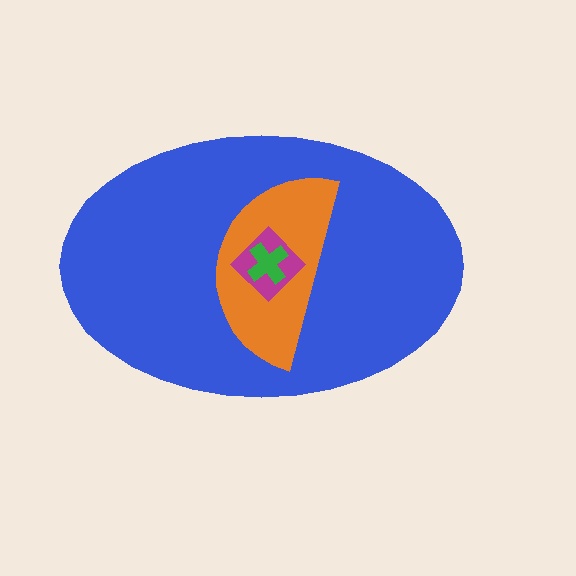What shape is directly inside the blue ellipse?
The orange semicircle.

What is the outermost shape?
The blue ellipse.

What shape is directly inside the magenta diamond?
The green cross.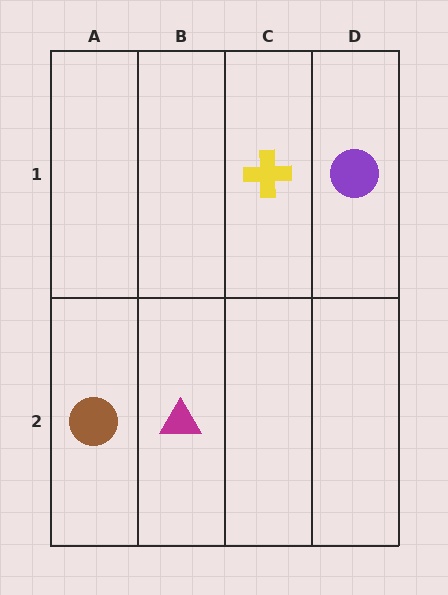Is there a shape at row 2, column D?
No, that cell is empty.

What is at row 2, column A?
A brown circle.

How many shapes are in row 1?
2 shapes.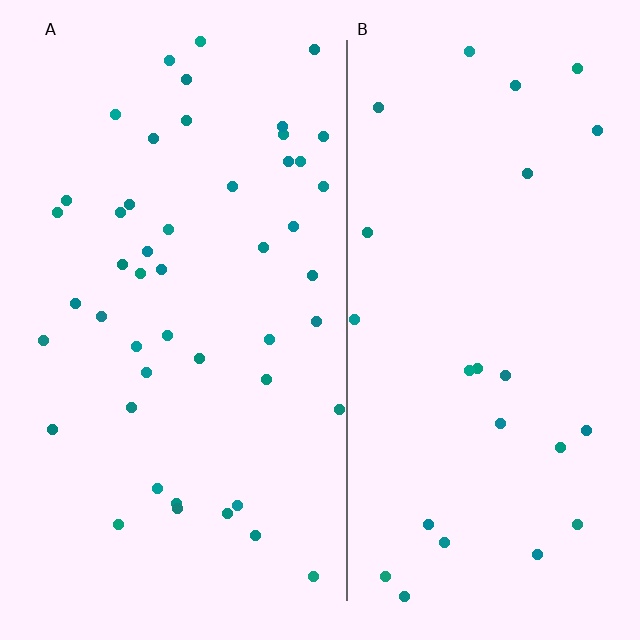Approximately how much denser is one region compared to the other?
Approximately 1.9× — region A over region B.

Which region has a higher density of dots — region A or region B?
A (the left).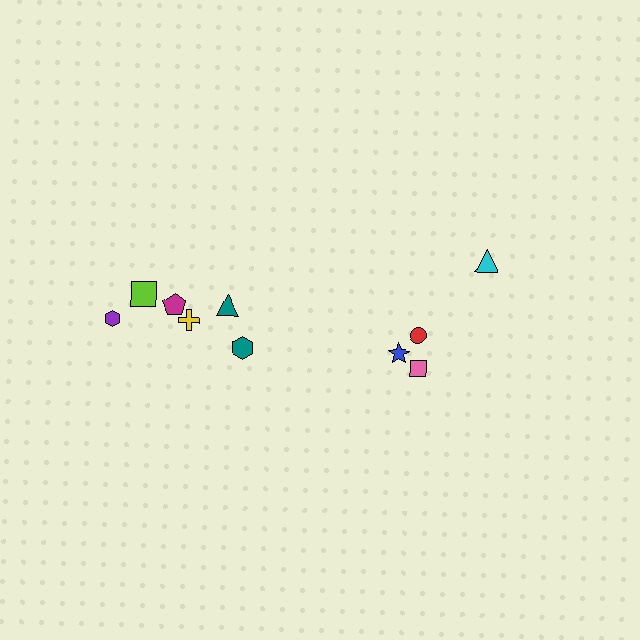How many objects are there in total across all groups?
There are 10 objects.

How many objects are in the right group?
There are 4 objects.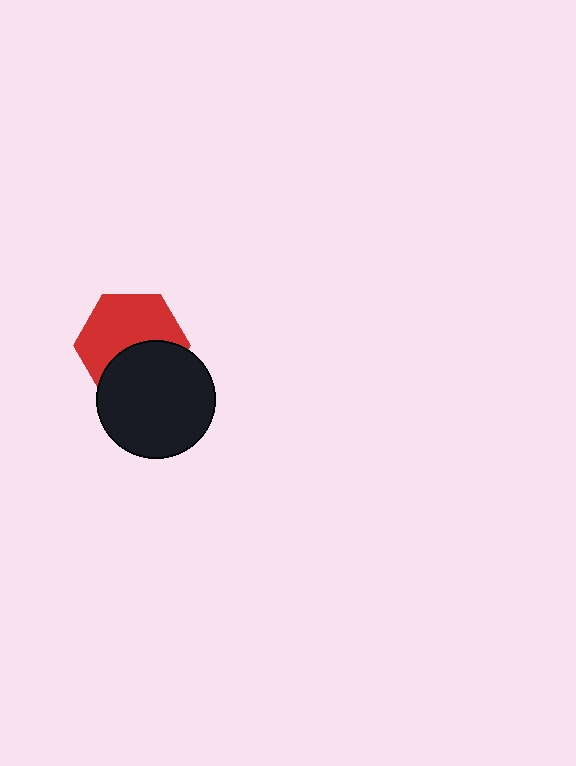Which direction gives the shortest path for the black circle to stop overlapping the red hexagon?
Moving down gives the shortest separation.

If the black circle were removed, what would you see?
You would see the complete red hexagon.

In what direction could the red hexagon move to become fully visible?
The red hexagon could move up. That would shift it out from behind the black circle entirely.